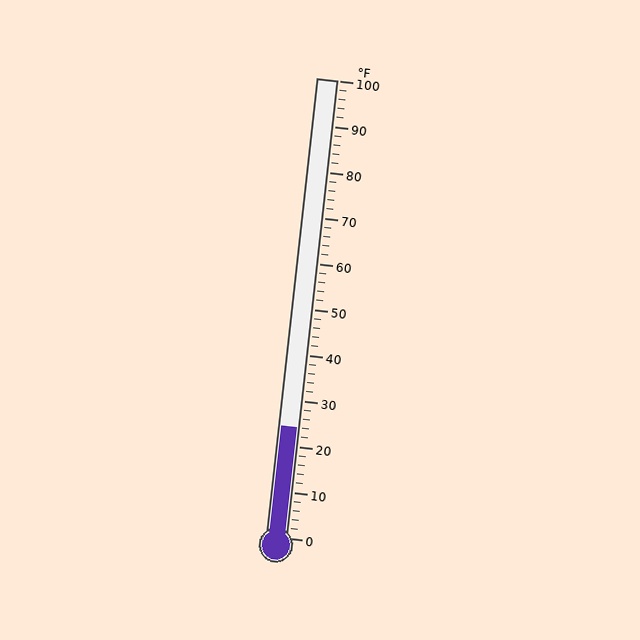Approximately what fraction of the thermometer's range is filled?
The thermometer is filled to approximately 25% of its range.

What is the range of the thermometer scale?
The thermometer scale ranges from 0°F to 100°F.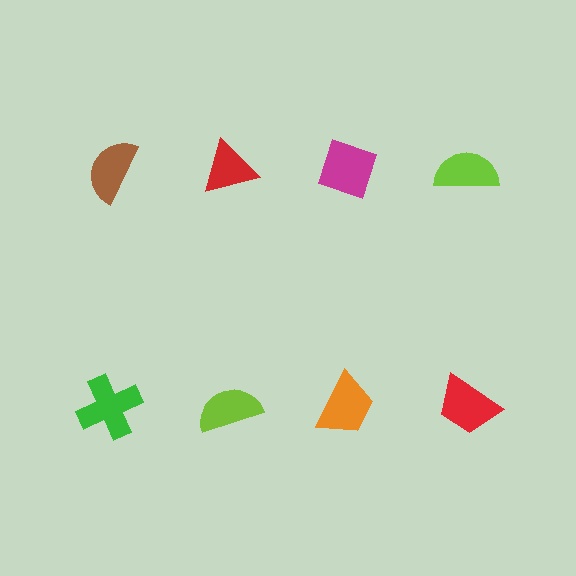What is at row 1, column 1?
A brown semicircle.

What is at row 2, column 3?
An orange trapezoid.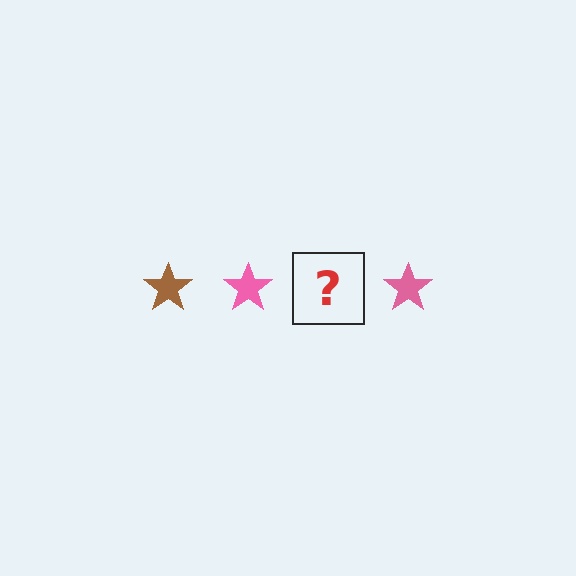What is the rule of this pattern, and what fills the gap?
The rule is that the pattern cycles through brown, pink stars. The gap should be filled with a brown star.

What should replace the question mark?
The question mark should be replaced with a brown star.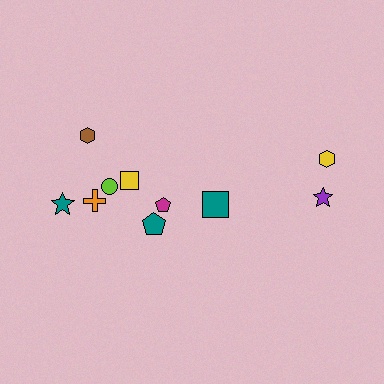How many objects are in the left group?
There are 7 objects.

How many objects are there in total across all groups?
There are 10 objects.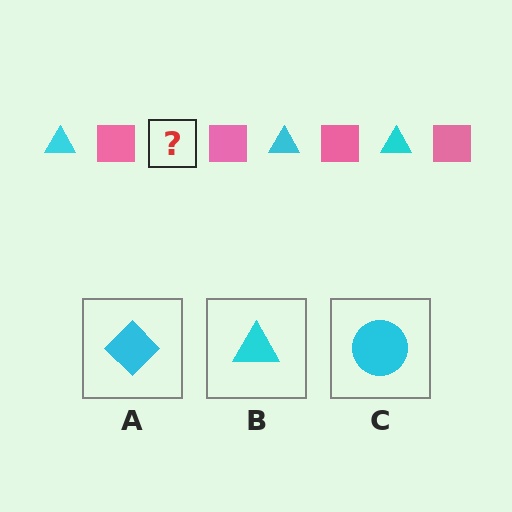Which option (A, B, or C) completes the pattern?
B.